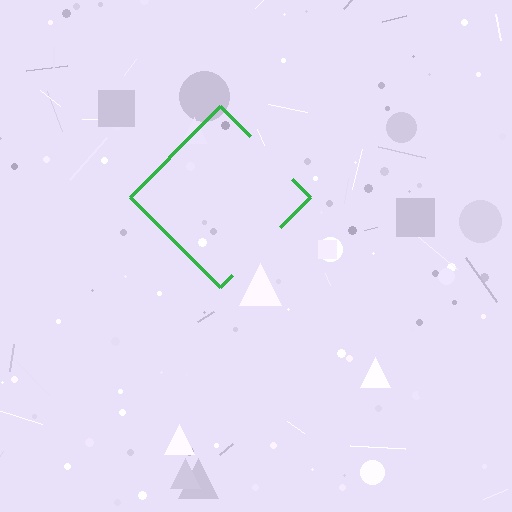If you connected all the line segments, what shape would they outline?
They would outline a diamond.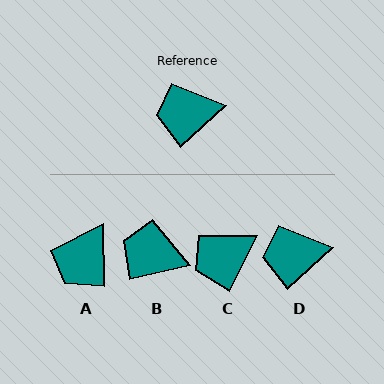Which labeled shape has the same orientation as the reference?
D.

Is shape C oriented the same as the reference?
No, it is off by about 22 degrees.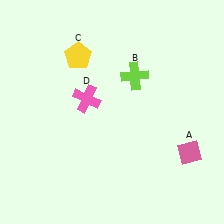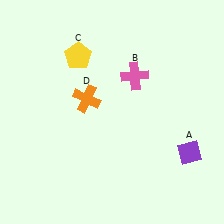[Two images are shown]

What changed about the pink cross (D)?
In Image 1, D is pink. In Image 2, it changed to orange.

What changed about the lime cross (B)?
In Image 1, B is lime. In Image 2, it changed to pink.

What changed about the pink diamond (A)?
In Image 1, A is pink. In Image 2, it changed to purple.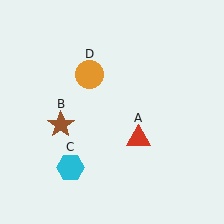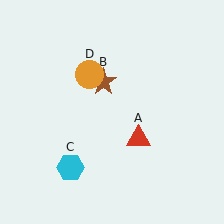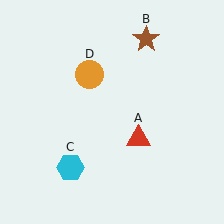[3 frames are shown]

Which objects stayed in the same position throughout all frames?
Red triangle (object A) and cyan hexagon (object C) and orange circle (object D) remained stationary.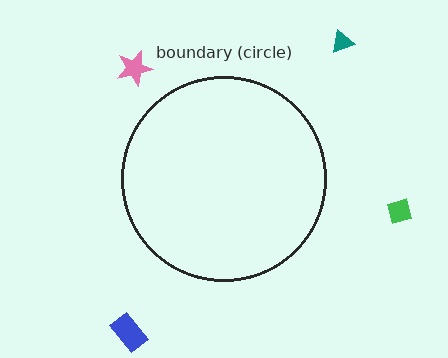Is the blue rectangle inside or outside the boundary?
Outside.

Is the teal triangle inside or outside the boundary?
Outside.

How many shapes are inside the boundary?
0 inside, 4 outside.